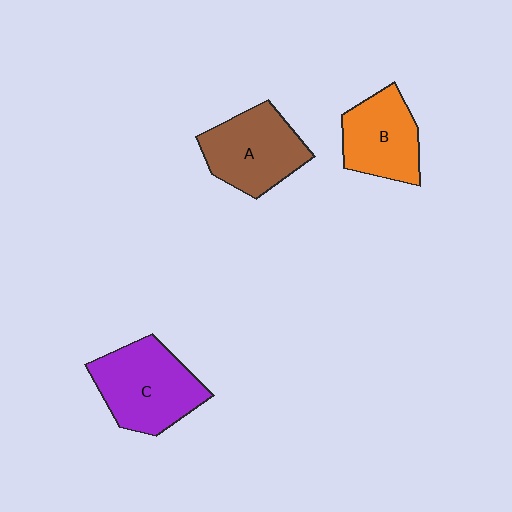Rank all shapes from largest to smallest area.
From largest to smallest: C (purple), A (brown), B (orange).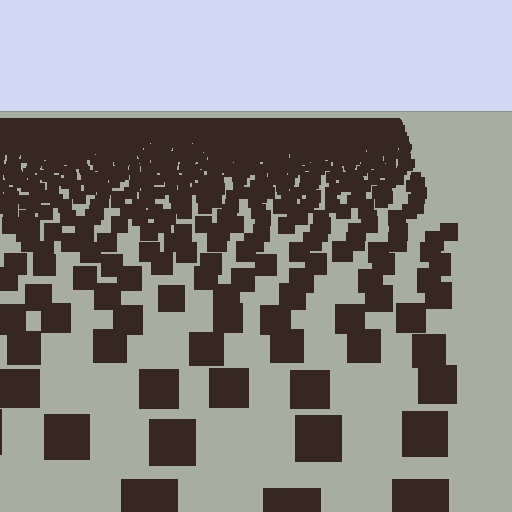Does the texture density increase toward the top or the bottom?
Density increases toward the top.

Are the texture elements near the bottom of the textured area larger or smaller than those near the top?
Larger. Near the bottom, elements are closer to the viewer and appear at a bigger on-screen size.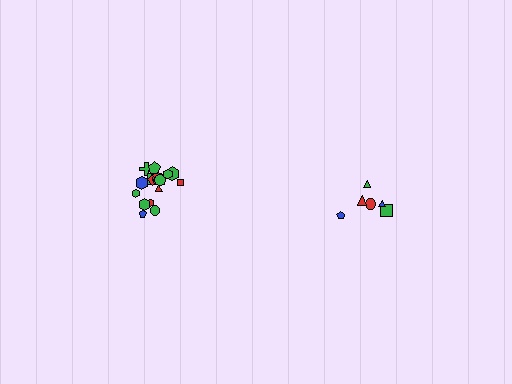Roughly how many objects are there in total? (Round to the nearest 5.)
Roughly 25 objects in total.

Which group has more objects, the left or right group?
The left group.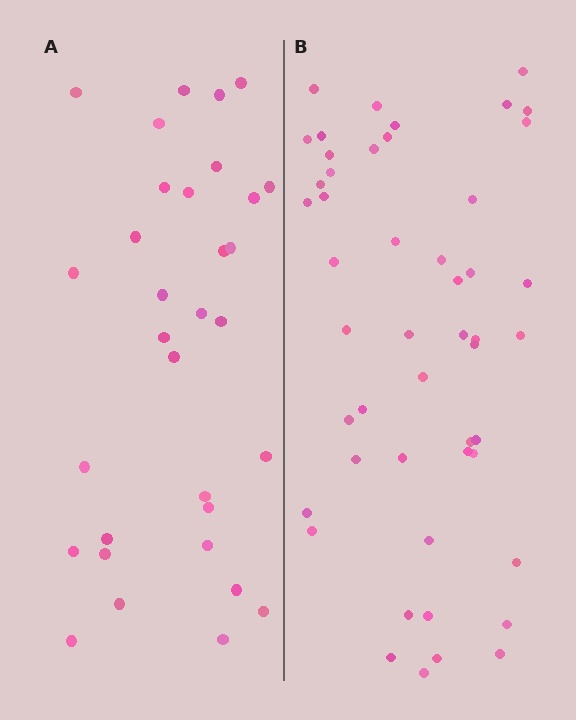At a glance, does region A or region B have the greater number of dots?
Region B (the right region) has more dots.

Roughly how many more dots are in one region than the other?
Region B has approximately 15 more dots than region A.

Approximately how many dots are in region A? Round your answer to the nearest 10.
About 30 dots. (The exact count is 32, which rounds to 30.)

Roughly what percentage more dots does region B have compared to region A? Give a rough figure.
About 55% more.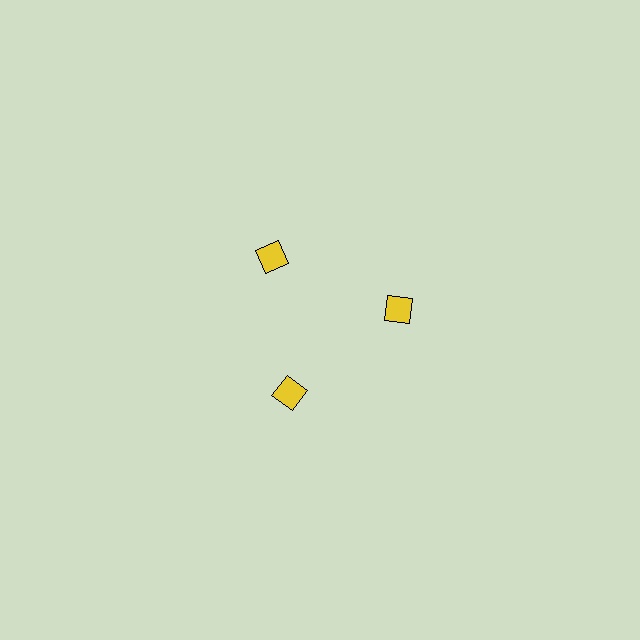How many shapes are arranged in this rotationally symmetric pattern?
There are 3 shapes, arranged in 3 groups of 1.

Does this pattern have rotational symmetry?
Yes, this pattern has 3-fold rotational symmetry. It looks the same after rotating 120 degrees around the center.